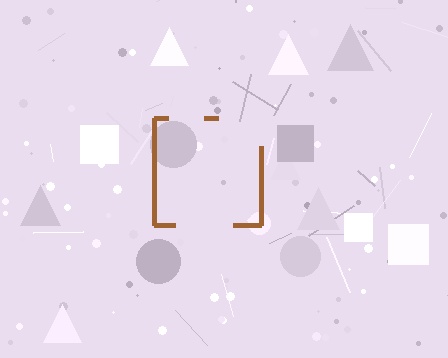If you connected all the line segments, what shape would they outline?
They would outline a square.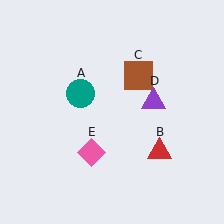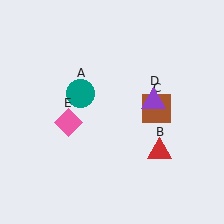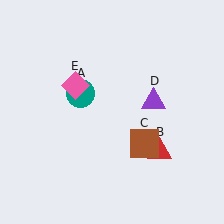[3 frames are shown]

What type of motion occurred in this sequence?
The brown square (object C), pink diamond (object E) rotated clockwise around the center of the scene.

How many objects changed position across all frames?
2 objects changed position: brown square (object C), pink diamond (object E).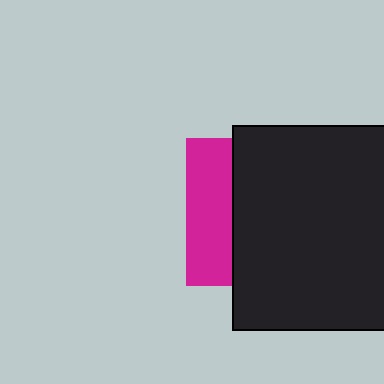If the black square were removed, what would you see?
You would see the complete magenta square.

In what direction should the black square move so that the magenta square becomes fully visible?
The black square should move right. That is the shortest direction to clear the overlap and leave the magenta square fully visible.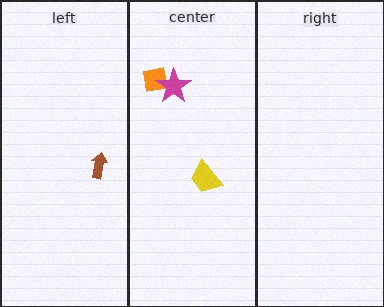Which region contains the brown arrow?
The left region.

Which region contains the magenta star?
The center region.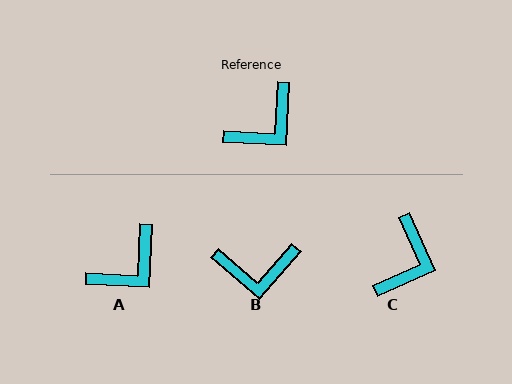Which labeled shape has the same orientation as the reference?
A.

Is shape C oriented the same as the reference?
No, it is off by about 26 degrees.